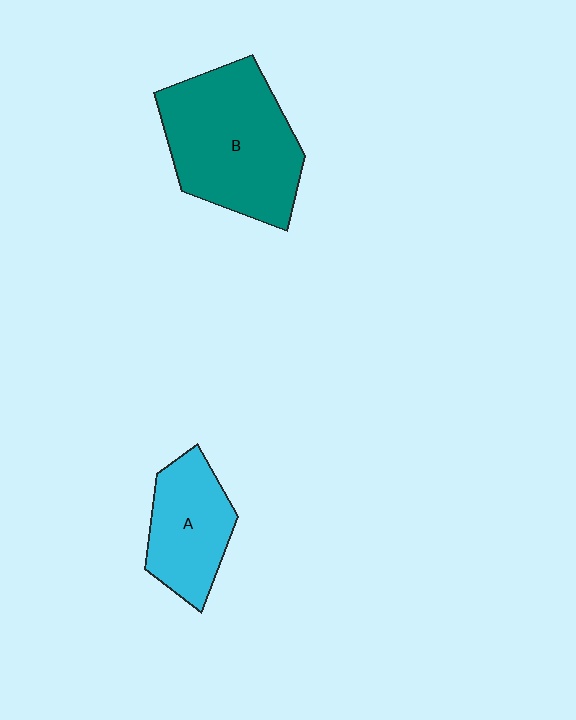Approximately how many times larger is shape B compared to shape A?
Approximately 1.7 times.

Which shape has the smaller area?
Shape A (cyan).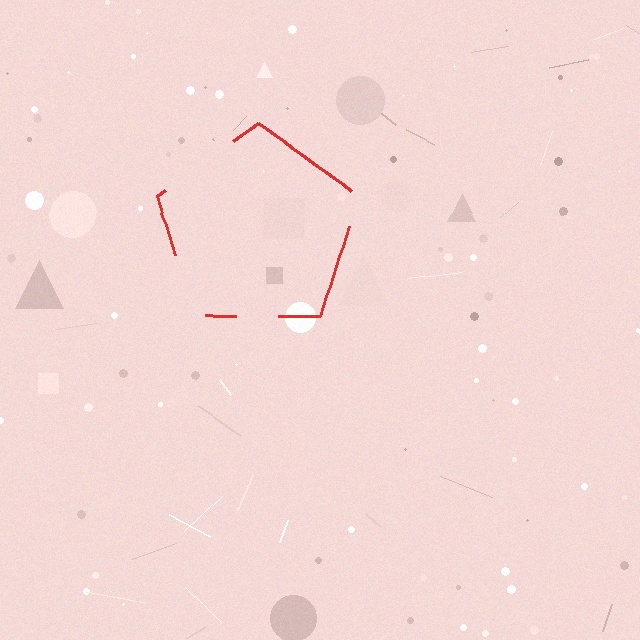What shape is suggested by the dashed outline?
The dashed outline suggests a pentagon.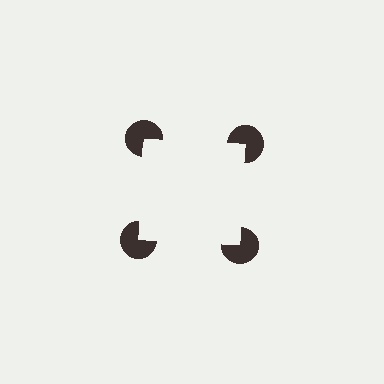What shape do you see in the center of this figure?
An illusory square — its edges are inferred from the aligned wedge cuts in the pac-man discs, not physically drawn.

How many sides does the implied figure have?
4 sides.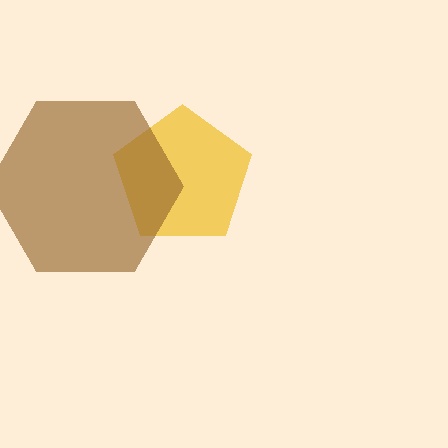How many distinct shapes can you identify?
There are 2 distinct shapes: a yellow pentagon, a brown hexagon.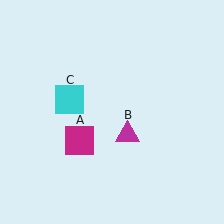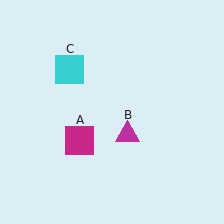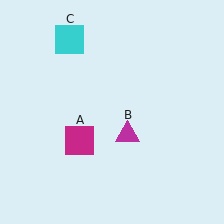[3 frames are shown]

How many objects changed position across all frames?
1 object changed position: cyan square (object C).